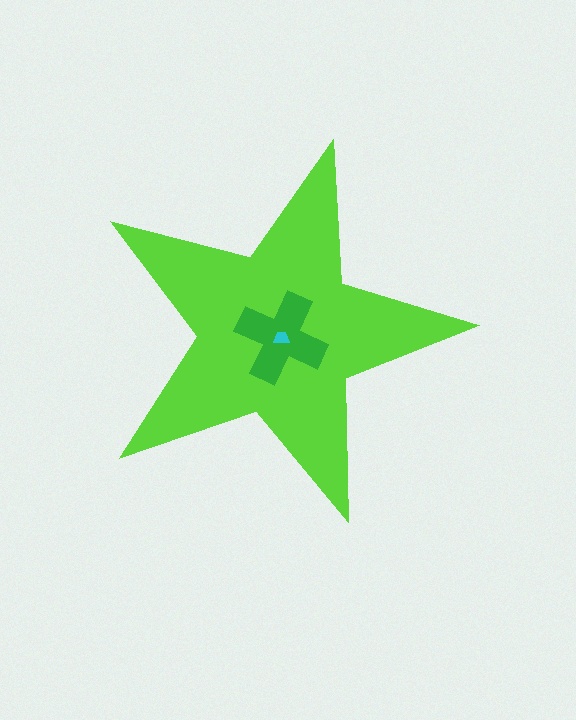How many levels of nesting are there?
3.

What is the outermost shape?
The lime star.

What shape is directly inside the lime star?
The green cross.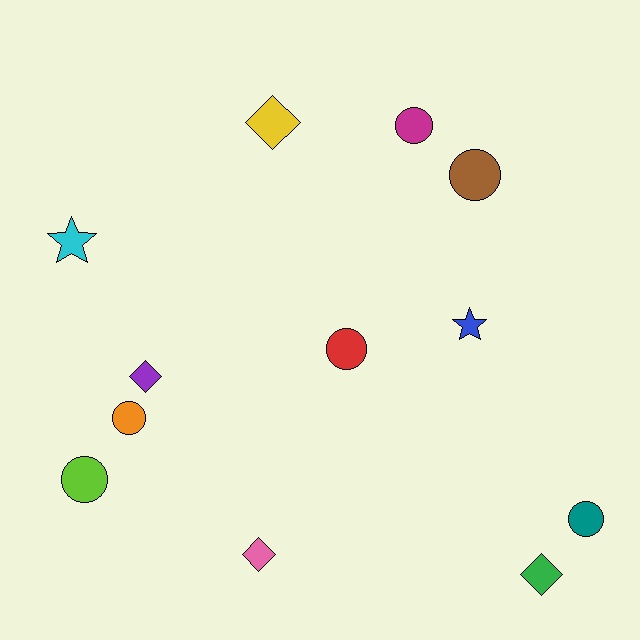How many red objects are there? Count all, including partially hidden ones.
There is 1 red object.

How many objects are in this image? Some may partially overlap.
There are 12 objects.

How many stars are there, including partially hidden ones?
There are 2 stars.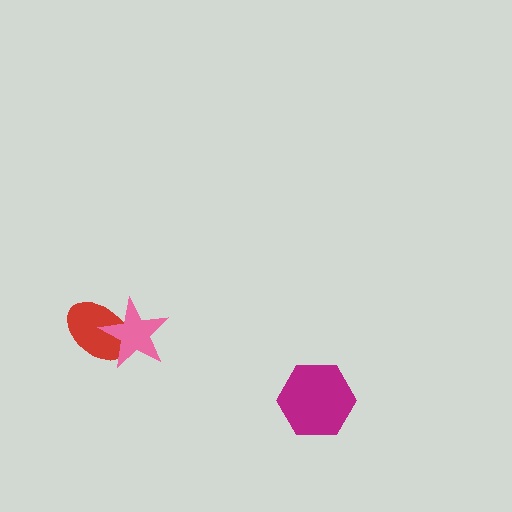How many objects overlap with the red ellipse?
1 object overlaps with the red ellipse.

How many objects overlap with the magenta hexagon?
0 objects overlap with the magenta hexagon.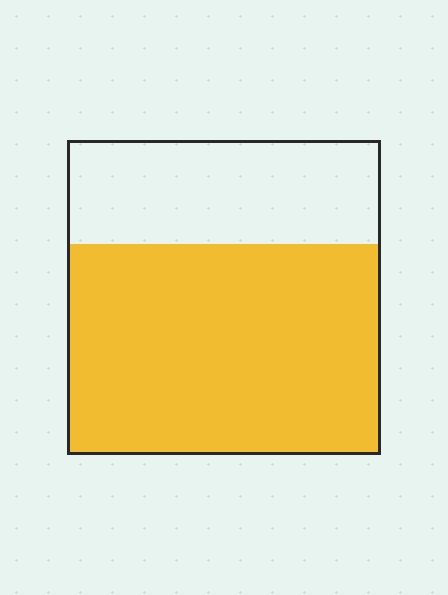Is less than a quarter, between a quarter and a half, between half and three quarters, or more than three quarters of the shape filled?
Between half and three quarters.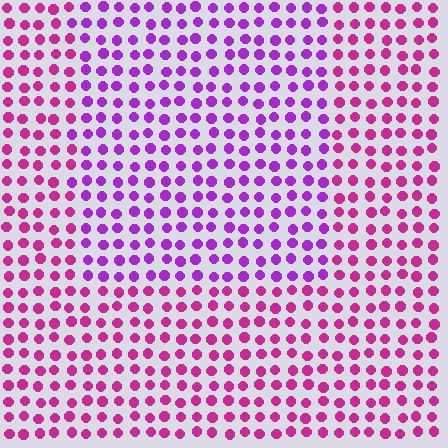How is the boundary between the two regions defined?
The boundary is defined purely by a slight shift in hue (about 32 degrees). Spacing, size, and orientation are identical on both sides.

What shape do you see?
I see a rectangle.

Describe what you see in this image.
The image is filled with small magenta elements in a uniform arrangement. A rectangle-shaped region is visible where the elements are tinted to a slightly different hue, forming a subtle color boundary.